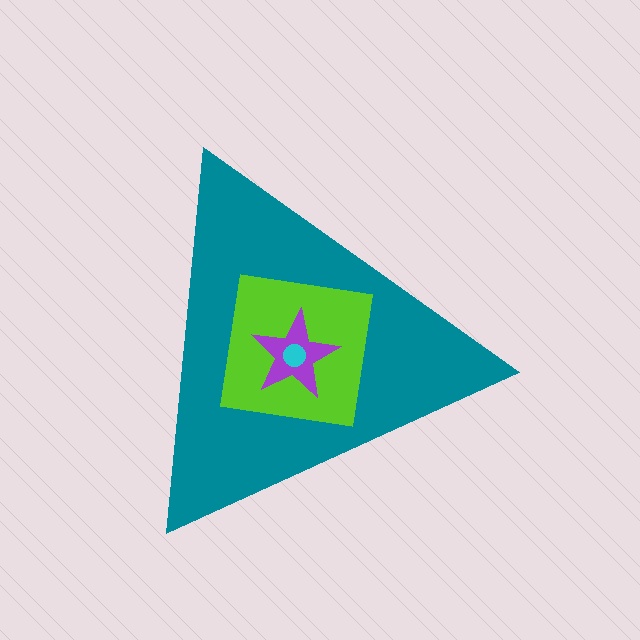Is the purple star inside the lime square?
Yes.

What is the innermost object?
The cyan circle.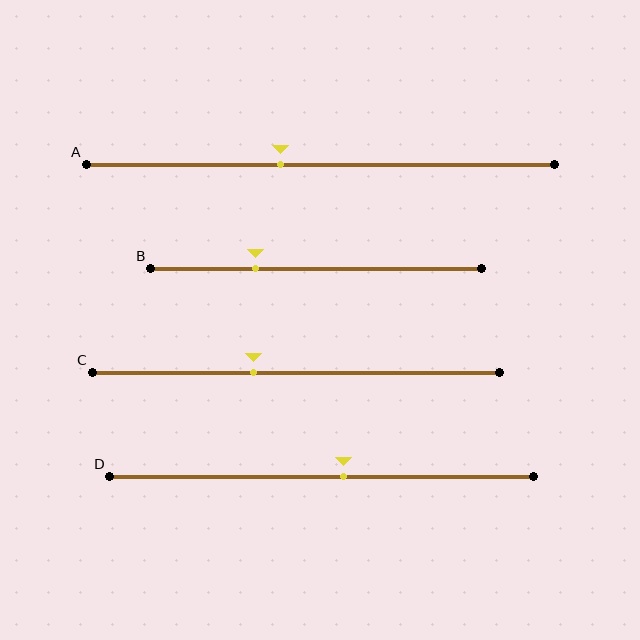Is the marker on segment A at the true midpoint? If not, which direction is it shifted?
No, the marker on segment A is shifted to the left by about 9% of the segment length.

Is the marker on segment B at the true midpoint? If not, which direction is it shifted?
No, the marker on segment B is shifted to the left by about 18% of the segment length.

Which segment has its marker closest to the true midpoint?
Segment D has its marker closest to the true midpoint.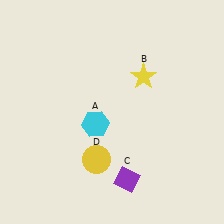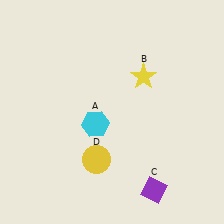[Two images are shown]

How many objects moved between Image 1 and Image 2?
1 object moved between the two images.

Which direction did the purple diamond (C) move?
The purple diamond (C) moved right.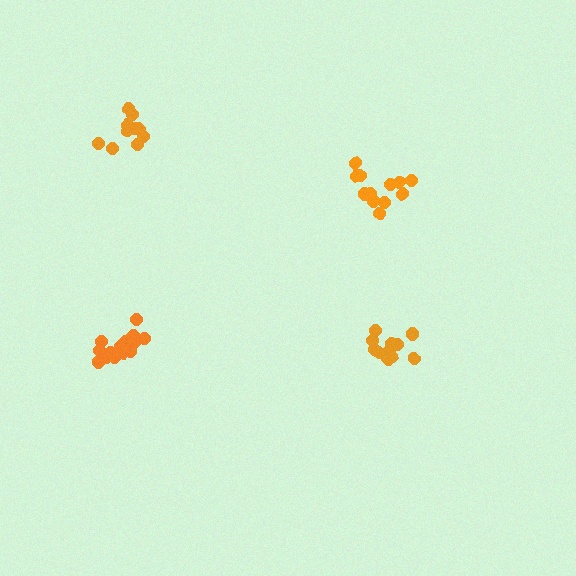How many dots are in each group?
Group 1: 13 dots, Group 2: 12 dots, Group 3: 14 dots, Group 4: 10 dots (49 total).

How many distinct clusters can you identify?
There are 4 distinct clusters.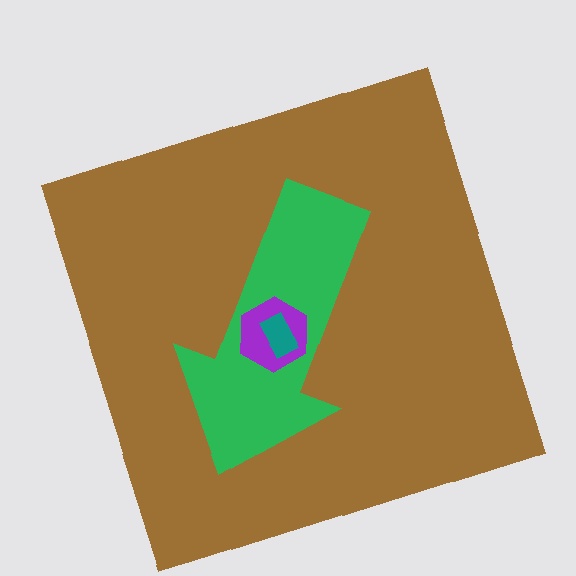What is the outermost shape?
The brown square.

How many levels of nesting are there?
4.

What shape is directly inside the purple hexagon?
The teal rectangle.